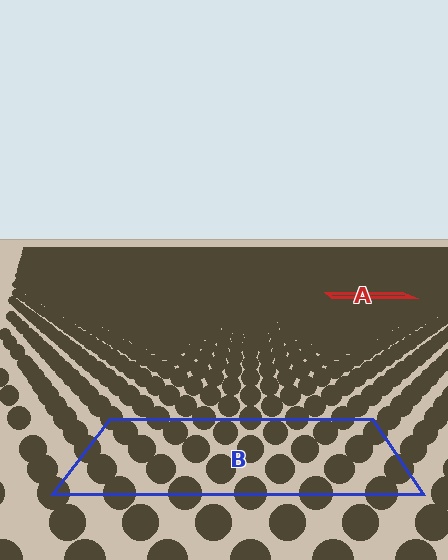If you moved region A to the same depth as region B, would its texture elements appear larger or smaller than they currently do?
They would appear larger. At a closer depth, the same texture elements are projected at a bigger on-screen size.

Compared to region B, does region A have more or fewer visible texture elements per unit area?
Region A has more texture elements per unit area — they are packed more densely because it is farther away.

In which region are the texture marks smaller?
The texture marks are smaller in region A, because it is farther away.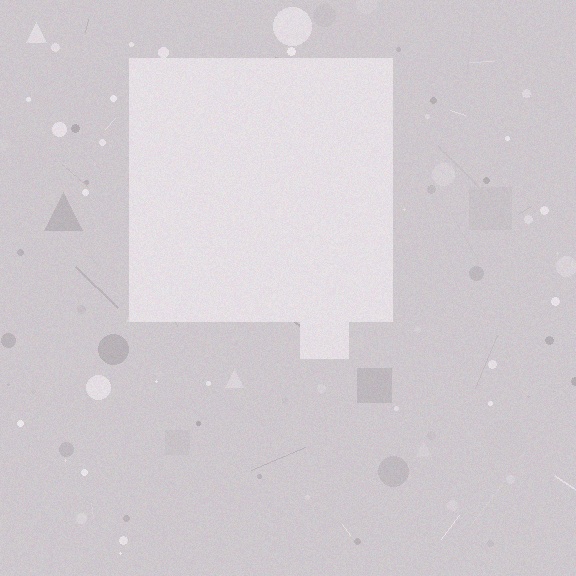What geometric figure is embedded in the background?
A square is embedded in the background.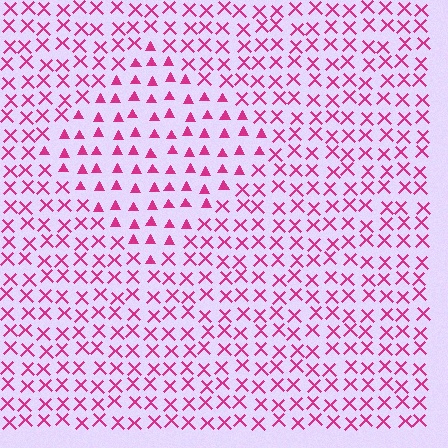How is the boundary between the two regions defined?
The boundary is defined by a change in element shape: triangles inside vs. X marks outside. All elements share the same color and spacing.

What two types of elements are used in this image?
The image uses triangles inside the diamond region and X marks outside it.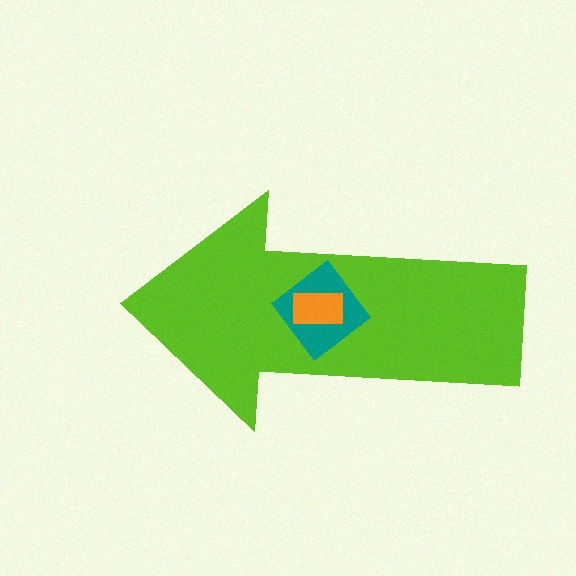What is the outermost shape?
The lime arrow.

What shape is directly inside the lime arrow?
The teal diamond.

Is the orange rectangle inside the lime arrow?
Yes.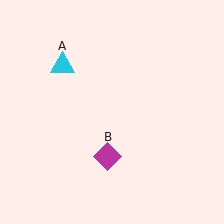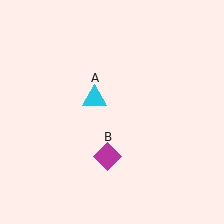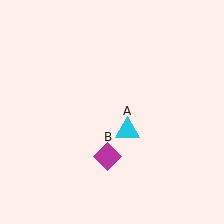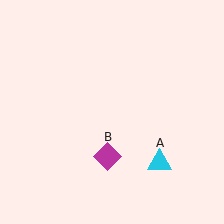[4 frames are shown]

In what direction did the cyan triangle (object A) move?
The cyan triangle (object A) moved down and to the right.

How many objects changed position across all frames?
1 object changed position: cyan triangle (object A).